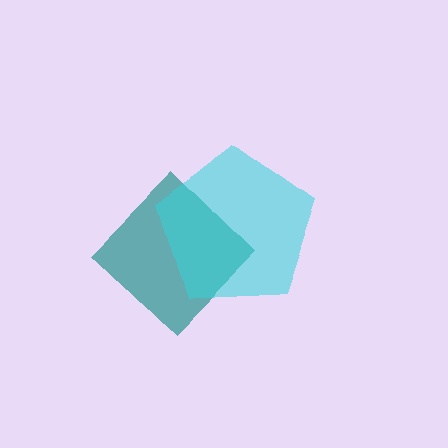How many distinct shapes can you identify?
There are 2 distinct shapes: a teal diamond, a cyan pentagon.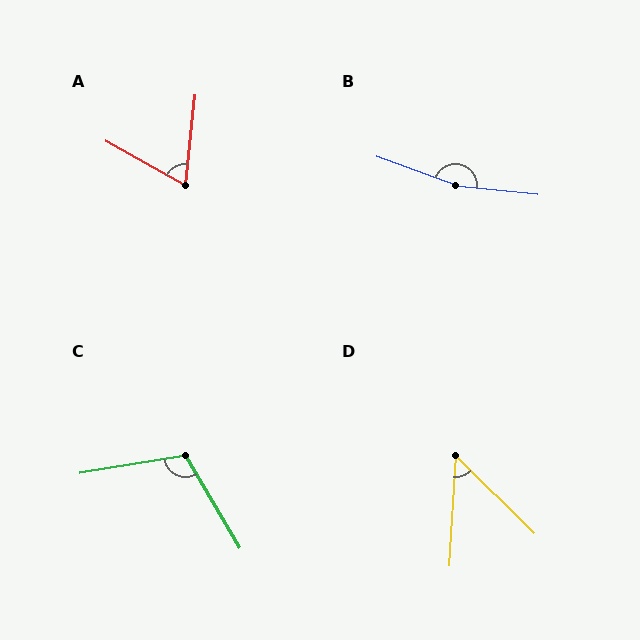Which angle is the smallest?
D, at approximately 49 degrees.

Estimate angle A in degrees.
Approximately 67 degrees.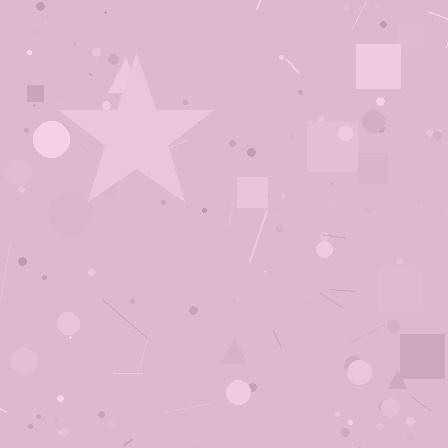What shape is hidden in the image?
A star is hidden in the image.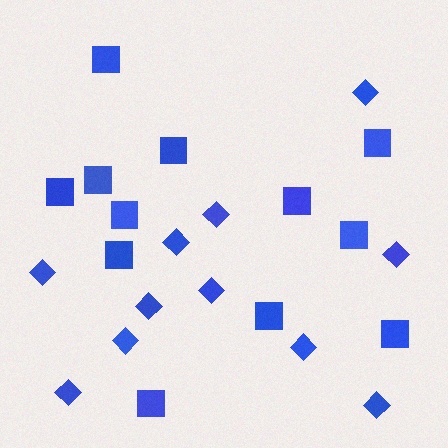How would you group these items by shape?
There are 2 groups: one group of diamonds (11) and one group of squares (12).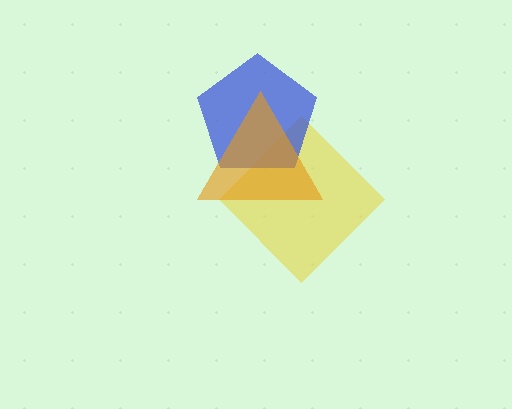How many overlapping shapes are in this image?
There are 3 overlapping shapes in the image.